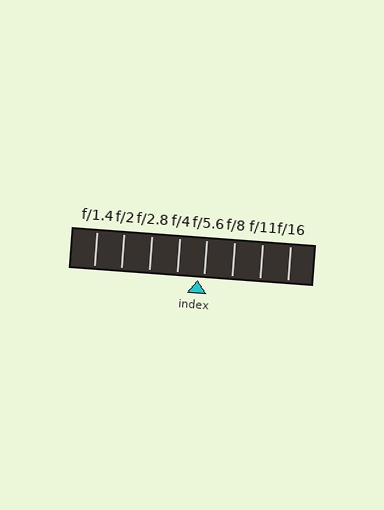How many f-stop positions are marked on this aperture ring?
There are 8 f-stop positions marked.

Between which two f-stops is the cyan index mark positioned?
The index mark is between f/4 and f/5.6.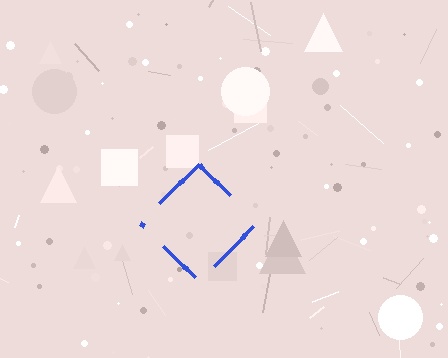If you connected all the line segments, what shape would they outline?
They would outline a diamond.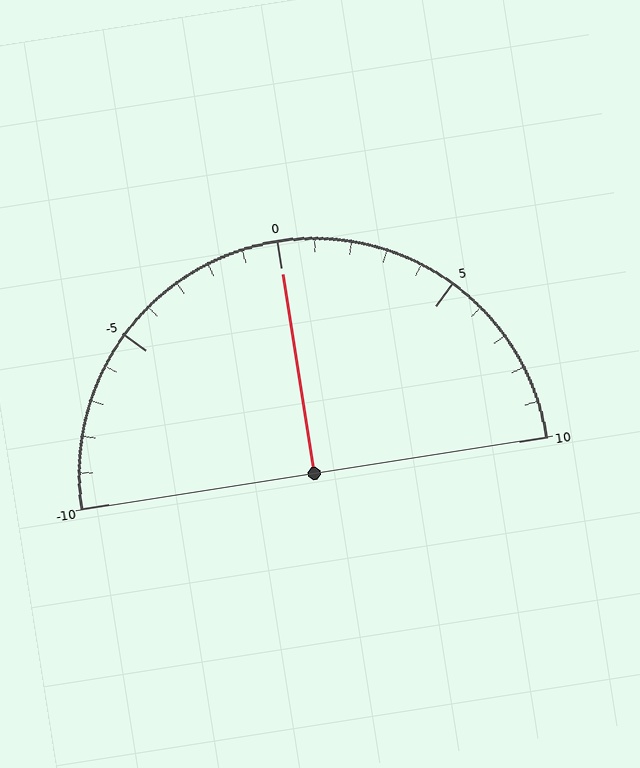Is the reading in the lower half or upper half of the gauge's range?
The reading is in the upper half of the range (-10 to 10).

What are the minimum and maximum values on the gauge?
The gauge ranges from -10 to 10.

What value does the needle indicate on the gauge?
The needle indicates approximately 0.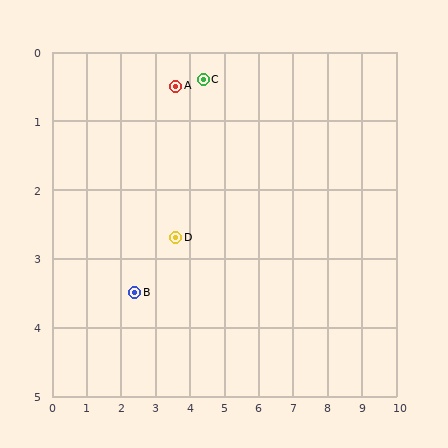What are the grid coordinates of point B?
Point B is at approximately (2.4, 3.5).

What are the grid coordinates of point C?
Point C is at approximately (4.4, 0.4).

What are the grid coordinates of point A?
Point A is at approximately (3.6, 0.5).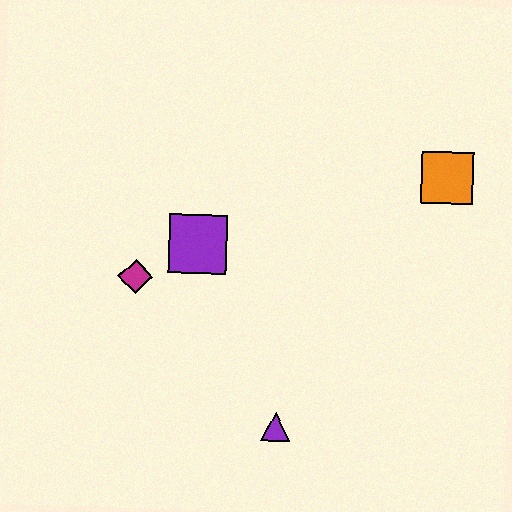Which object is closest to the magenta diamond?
The purple square is closest to the magenta diamond.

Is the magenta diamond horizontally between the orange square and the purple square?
No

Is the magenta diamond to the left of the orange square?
Yes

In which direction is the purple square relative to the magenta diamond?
The purple square is to the right of the magenta diamond.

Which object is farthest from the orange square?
The magenta diamond is farthest from the orange square.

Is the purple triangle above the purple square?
No